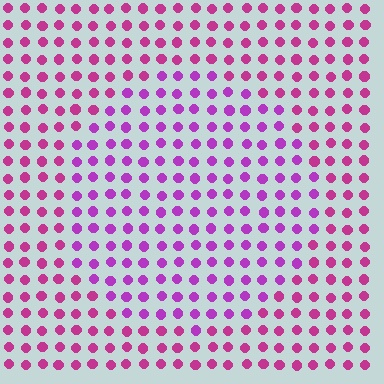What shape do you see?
I see a circle.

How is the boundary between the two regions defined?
The boundary is defined purely by a slight shift in hue (about 28 degrees). Spacing, size, and orientation are identical on both sides.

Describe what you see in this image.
The image is filled with small magenta elements in a uniform arrangement. A circle-shaped region is visible where the elements are tinted to a slightly different hue, forming a subtle color boundary.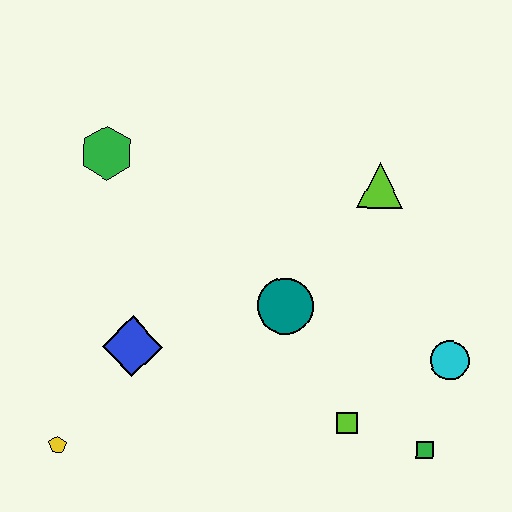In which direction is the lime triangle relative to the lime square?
The lime triangle is above the lime square.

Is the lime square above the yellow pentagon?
Yes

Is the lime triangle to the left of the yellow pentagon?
No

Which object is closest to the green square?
The lime square is closest to the green square.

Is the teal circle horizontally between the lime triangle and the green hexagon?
Yes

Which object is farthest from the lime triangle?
The yellow pentagon is farthest from the lime triangle.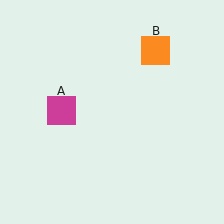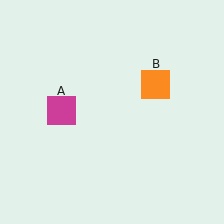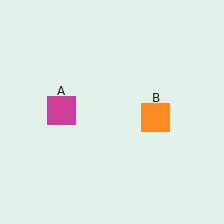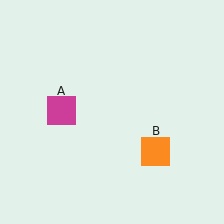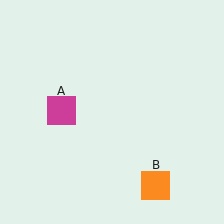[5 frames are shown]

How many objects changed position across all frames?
1 object changed position: orange square (object B).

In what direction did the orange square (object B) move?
The orange square (object B) moved down.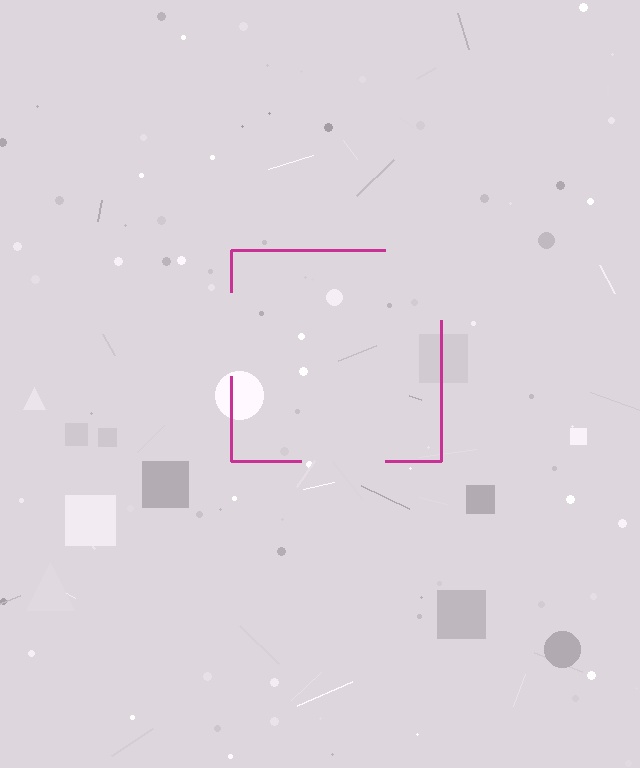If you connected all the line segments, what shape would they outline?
They would outline a square.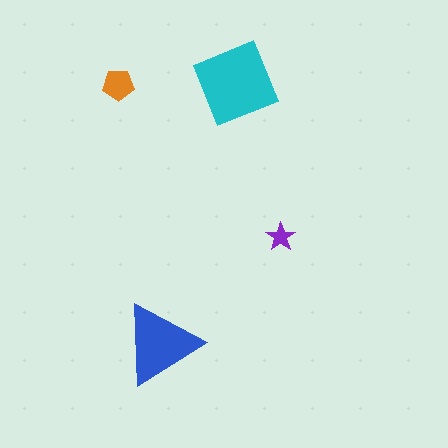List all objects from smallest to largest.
The purple star, the orange pentagon, the blue triangle, the cyan square.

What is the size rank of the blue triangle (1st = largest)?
2nd.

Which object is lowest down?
The blue triangle is bottommost.